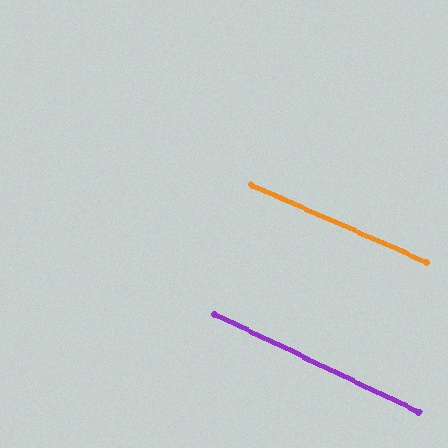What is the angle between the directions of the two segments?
Approximately 2 degrees.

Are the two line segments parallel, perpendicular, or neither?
Parallel — their directions differ by only 1.6°.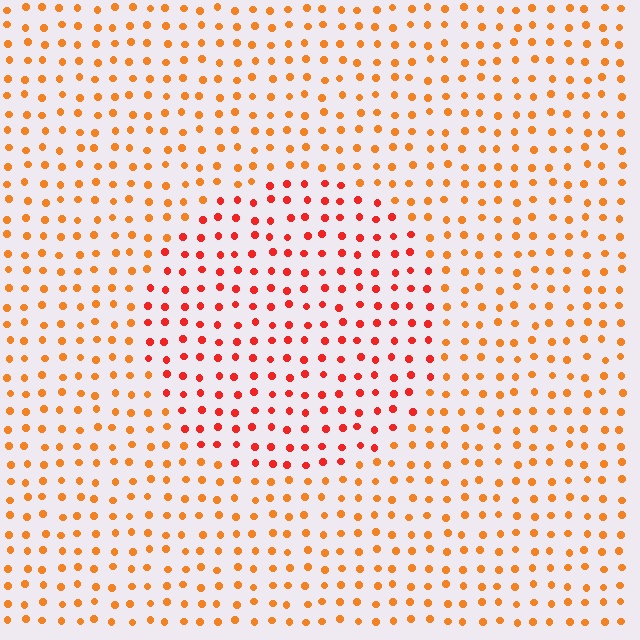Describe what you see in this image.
The image is filled with small orange elements in a uniform arrangement. A circle-shaped region is visible where the elements are tinted to a slightly different hue, forming a subtle color boundary.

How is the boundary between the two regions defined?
The boundary is defined purely by a slight shift in hue (about 28 degrees). Spacing, size, and orientation are identical on both sides.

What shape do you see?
I see a circle.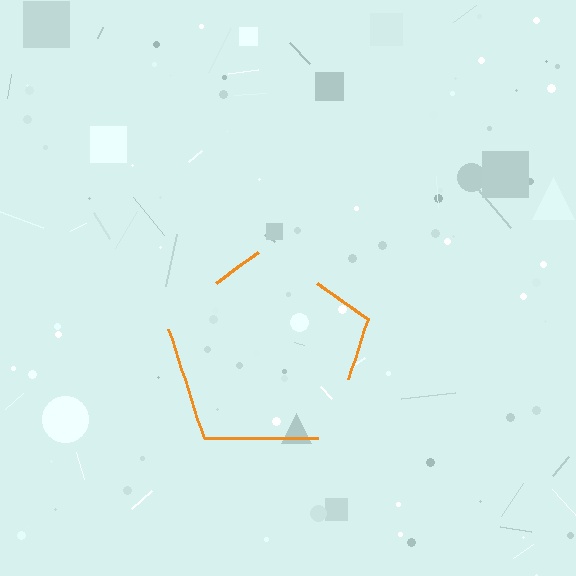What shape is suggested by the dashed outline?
The dashed outline suggests a pentagon.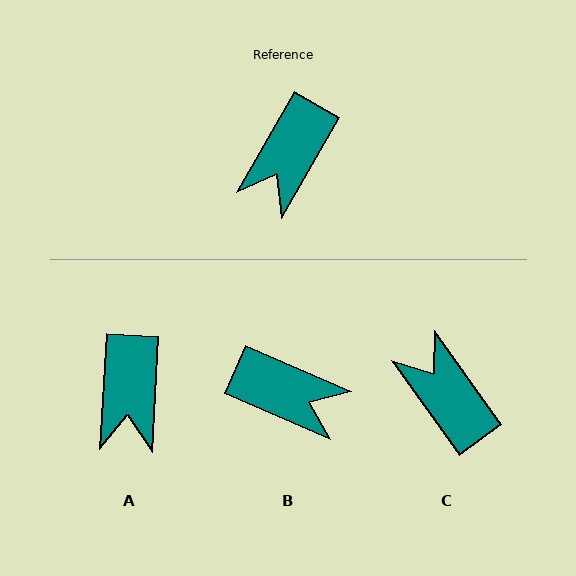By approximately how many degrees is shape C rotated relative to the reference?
Approximately 115 degrees clockwise.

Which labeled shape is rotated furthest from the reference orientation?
C, about 115 degrees away.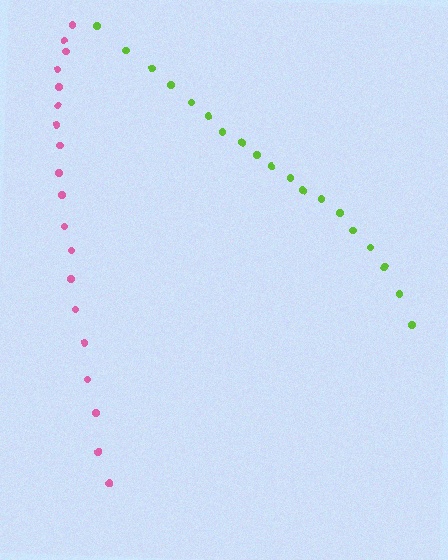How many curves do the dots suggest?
There are 2 distinct paths.